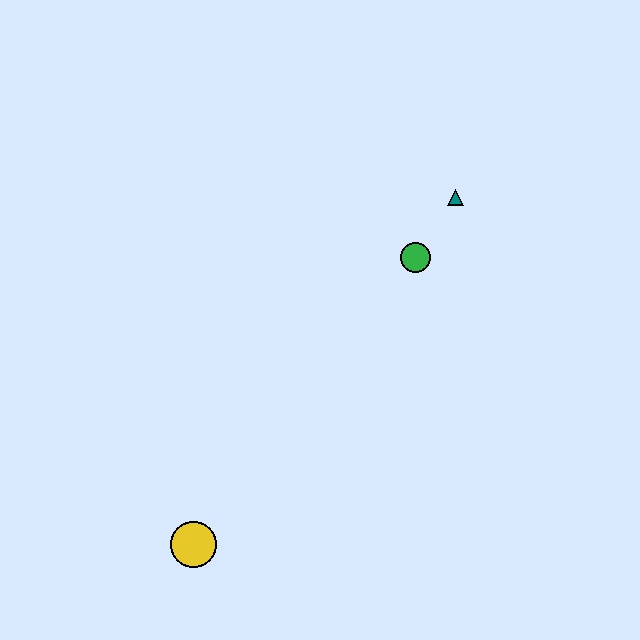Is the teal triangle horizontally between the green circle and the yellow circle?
No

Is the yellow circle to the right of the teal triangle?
No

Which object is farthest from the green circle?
The yellow circle is farthest from the green circle.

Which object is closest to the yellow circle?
The green circle is closest to the yellow circle.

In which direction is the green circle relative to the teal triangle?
The green circle is below the teal triangle.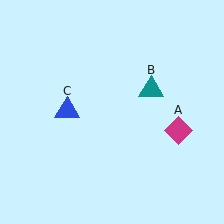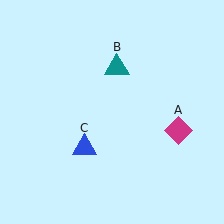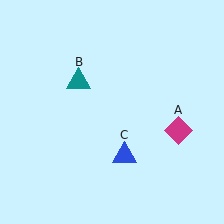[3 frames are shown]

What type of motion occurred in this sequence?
The teal triangle (object B), blue triangle (object C) rotated counterclockwise around the center of the scene.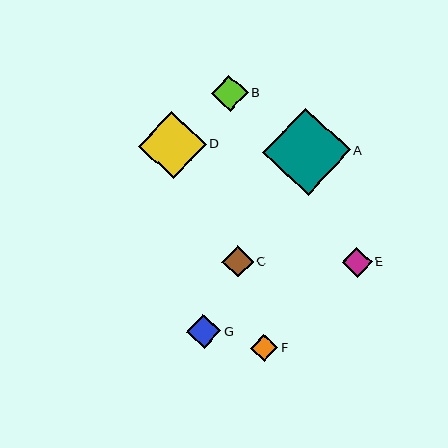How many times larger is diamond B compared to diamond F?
Diamond B is approximately 1.4 times the size of diamond F.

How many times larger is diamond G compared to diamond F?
Diamond G is approximately 1.3 times the size of diamond F.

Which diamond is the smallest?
Diamond F is the smallest with a size of approximately 27 pixels.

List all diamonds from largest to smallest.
From largest to smallest: A, D, B, G, C, E, F.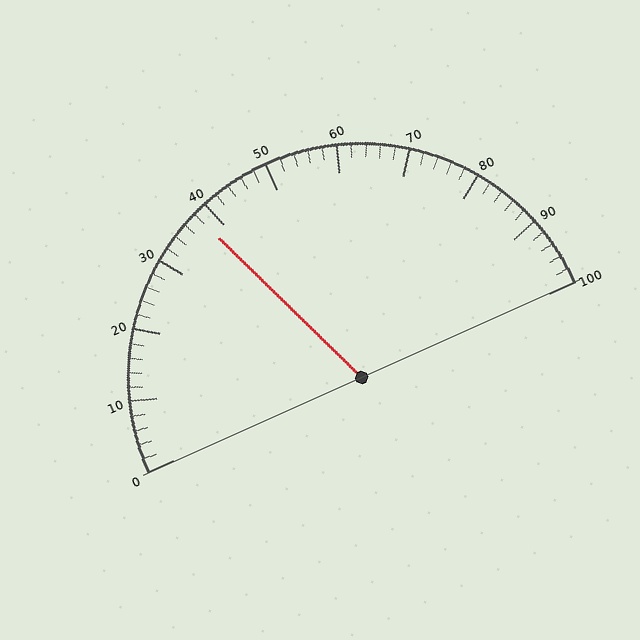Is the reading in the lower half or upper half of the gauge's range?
The reading is in the lower half of the range (0 to 100).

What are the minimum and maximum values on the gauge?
The gauge ranges from 0 to 100.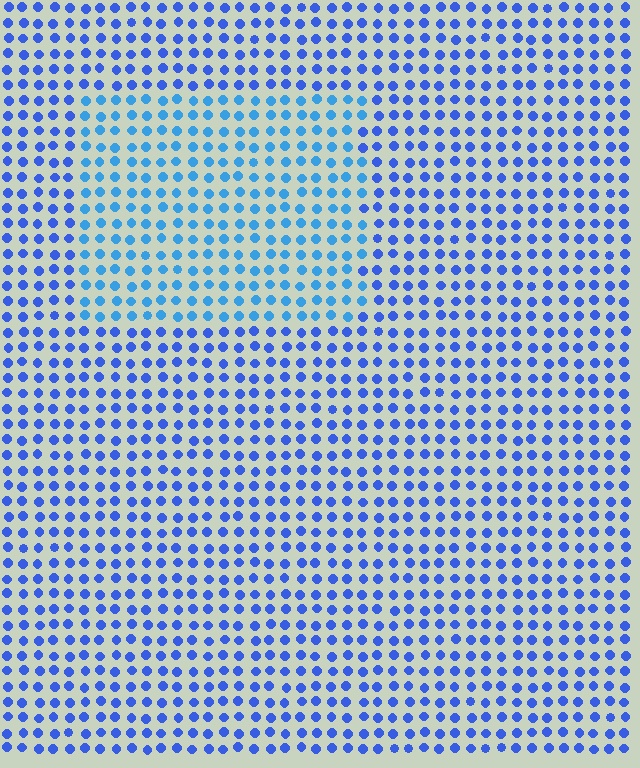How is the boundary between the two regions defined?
The boundary is defined purely by a slight shift in hue (about 23 degrees). Spacing, size, and orientation are identical on both sides.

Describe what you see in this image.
The image is filled with small blue elements in a uniform arrangement. A rectangle-shaped region is visible where the elements are tinted to a slightly different hue, forming a subtle color boundary.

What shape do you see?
I see a rectangle.